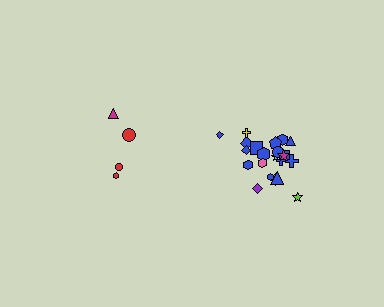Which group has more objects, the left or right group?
The right group.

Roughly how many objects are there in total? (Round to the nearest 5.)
Roughly 25 objects in total.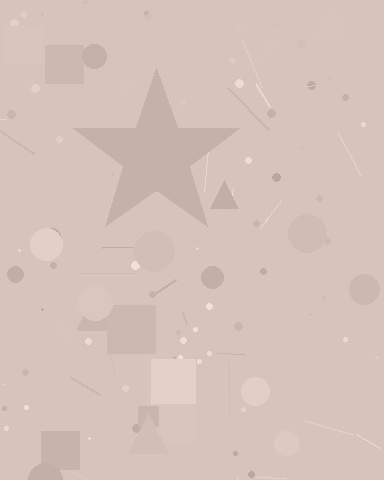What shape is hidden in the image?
A star is hidden in the image.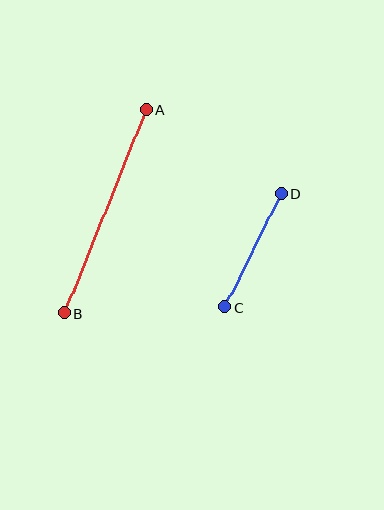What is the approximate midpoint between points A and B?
The midpoint is at approximately (105, 211) pixels.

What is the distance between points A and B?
The distance is approximately 219 pixels.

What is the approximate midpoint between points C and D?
The midpoint is at approximately (253, 251) pixels.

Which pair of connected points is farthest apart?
Points A and B are farthest apart.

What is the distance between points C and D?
The distance is approximately 126 pixels.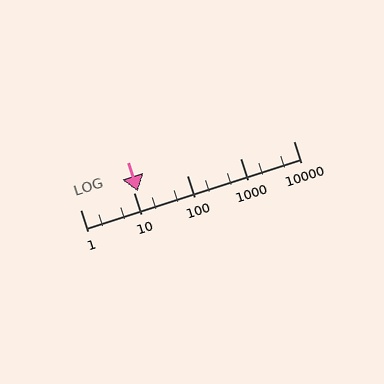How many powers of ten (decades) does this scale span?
The scale spans 4 decades, from 1 to 10000.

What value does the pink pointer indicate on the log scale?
The pointer indicates approximately 12.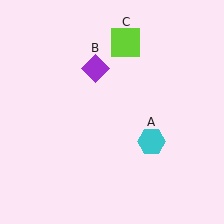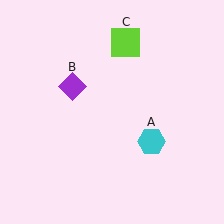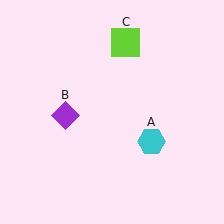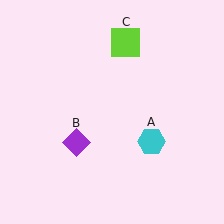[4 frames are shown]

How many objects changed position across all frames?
1 object changed position: purple diamond (object B).